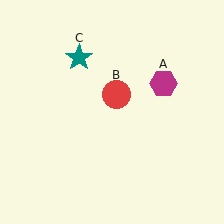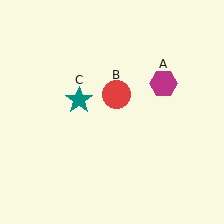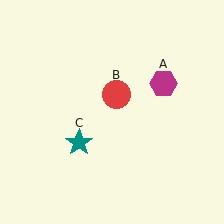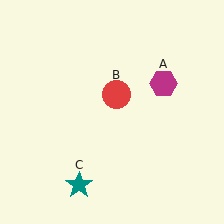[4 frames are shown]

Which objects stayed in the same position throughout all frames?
Magenta hexagon (object A) and red circle (object B) remained stationary.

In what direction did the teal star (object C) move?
The teal star (object C) moved down.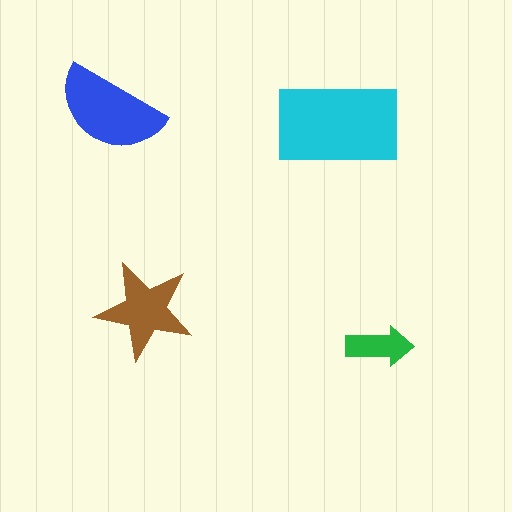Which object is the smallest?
The green arrow.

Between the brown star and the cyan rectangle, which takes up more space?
The cyan rectangle.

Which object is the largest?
The cyan rectangle.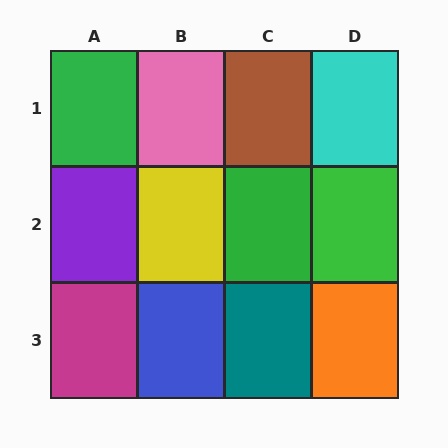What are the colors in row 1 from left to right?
Green, pink, brown, cyan.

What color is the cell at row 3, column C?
Teal.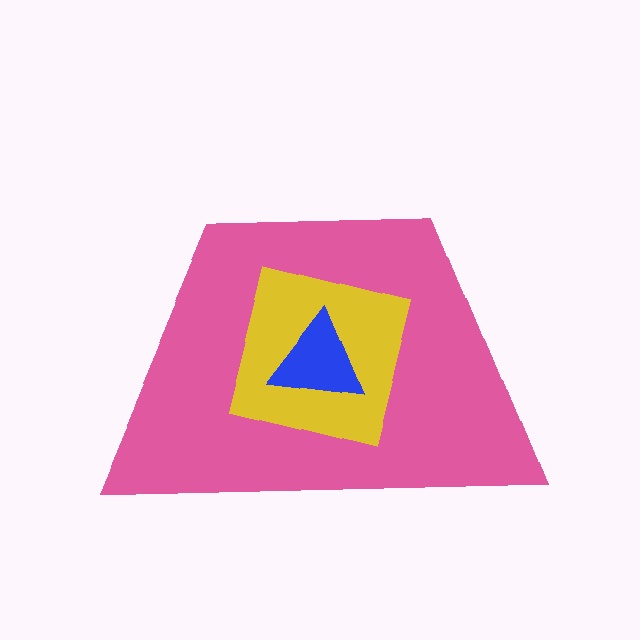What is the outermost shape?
The pink trapezoid.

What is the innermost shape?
The blue triangle.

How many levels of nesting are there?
3.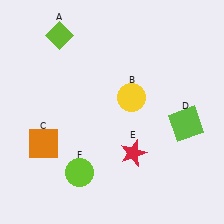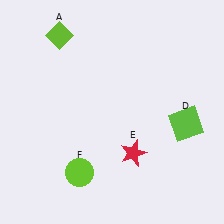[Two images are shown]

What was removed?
The yellow circle (B), the orange square (C) were removed in Image 2.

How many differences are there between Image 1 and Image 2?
There are 2 differences between the two images.